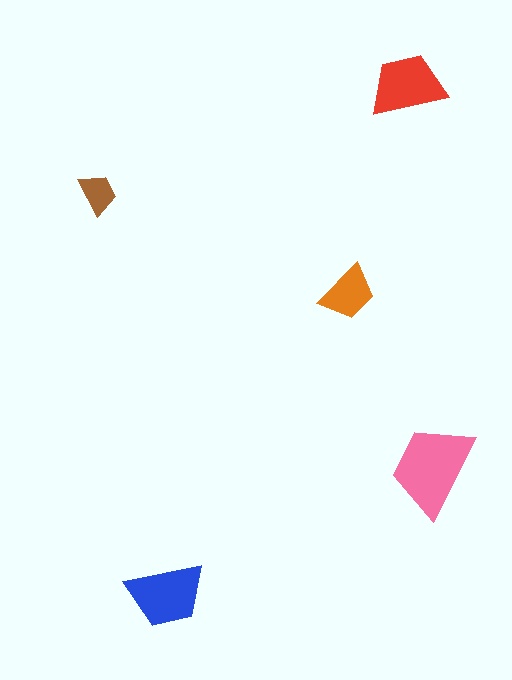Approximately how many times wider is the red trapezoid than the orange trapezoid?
About 1.5 times wider.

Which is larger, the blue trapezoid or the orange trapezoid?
The blue one.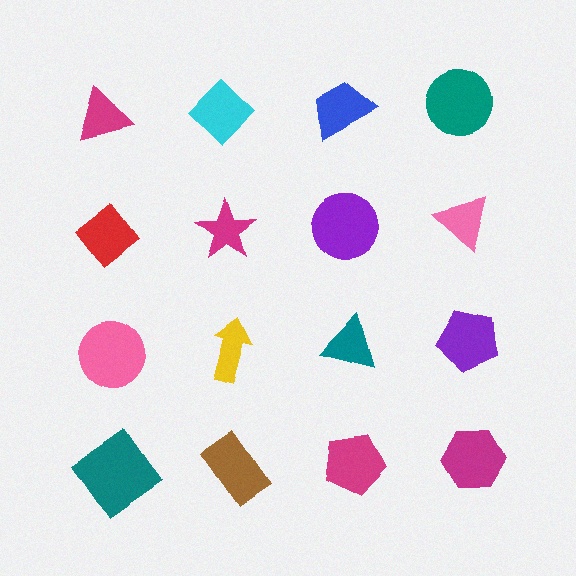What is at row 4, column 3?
A magenta pentagon.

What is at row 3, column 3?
A teal triangle.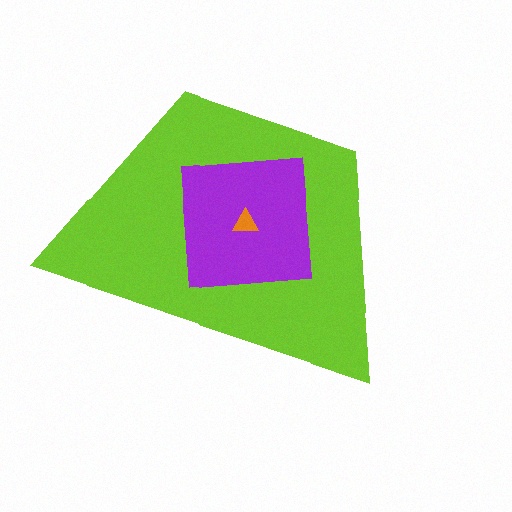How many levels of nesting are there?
3.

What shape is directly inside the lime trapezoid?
The purple square.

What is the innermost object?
The orange triangle.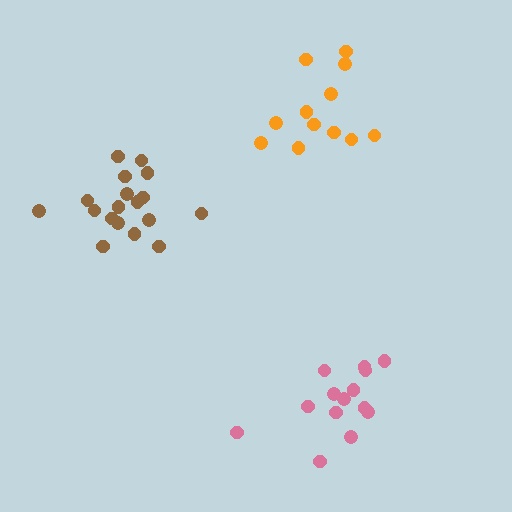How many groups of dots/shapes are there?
There are 3 groups.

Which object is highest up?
The orange cluster is topmost.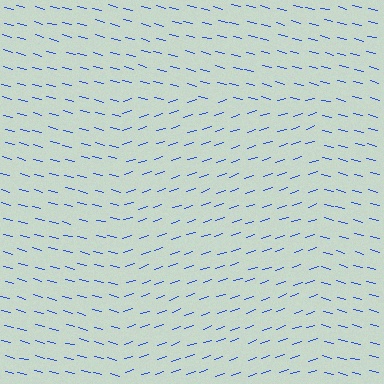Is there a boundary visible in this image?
Yes, there is a texture boundary formed by a change in line orientation.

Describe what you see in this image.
The image is filled with small blue line segments. A rectangle region in the image has lines oriented differently from the surrounding lines, creating a visible texture boundary.